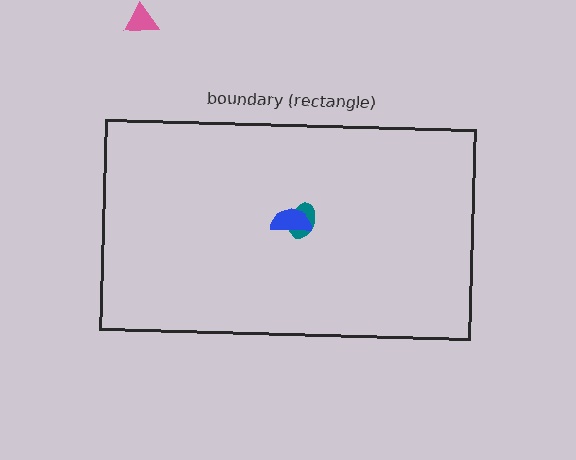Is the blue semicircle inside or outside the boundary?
Inside.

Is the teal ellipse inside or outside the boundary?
Inside.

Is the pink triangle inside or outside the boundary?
Outside.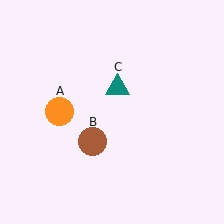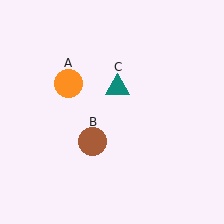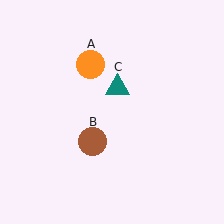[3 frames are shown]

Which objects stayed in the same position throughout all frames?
Brown circle (object B) and teal triangle (object C) remained stationary.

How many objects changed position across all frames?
1 object changed position: orange circle (object A).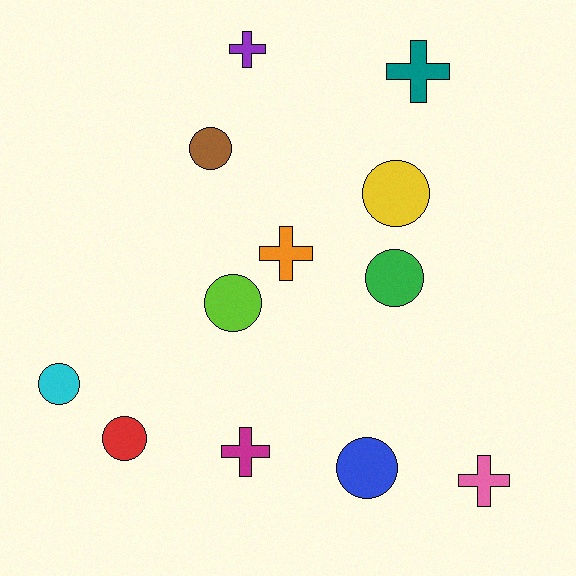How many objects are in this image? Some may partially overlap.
There are 12 objects.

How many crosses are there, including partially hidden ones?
There are 5 crosses.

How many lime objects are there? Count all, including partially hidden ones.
There is 1 lime object.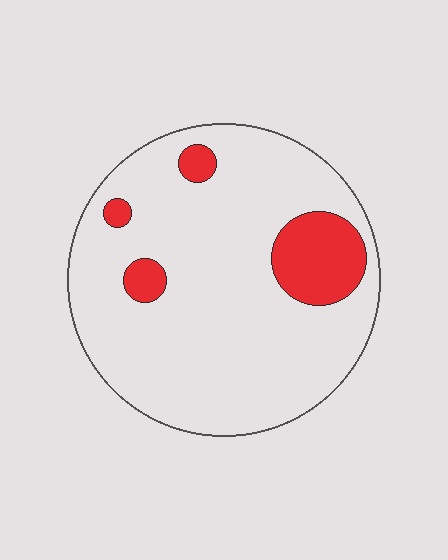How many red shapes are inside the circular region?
4.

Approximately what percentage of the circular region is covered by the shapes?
Approximately 15%.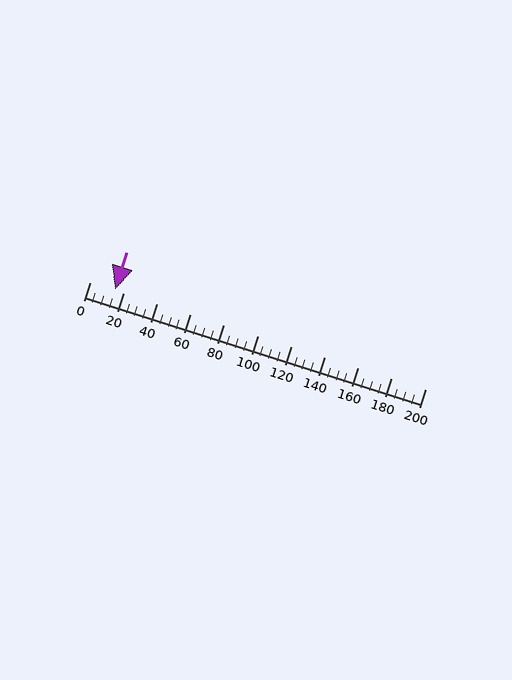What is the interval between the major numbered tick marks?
The major tick marks are spaced 20 units apart.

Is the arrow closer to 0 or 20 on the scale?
The arrow is closer to 20.